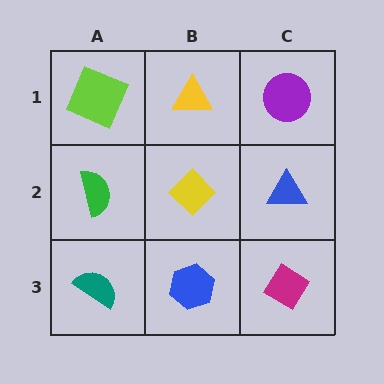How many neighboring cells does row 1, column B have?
3.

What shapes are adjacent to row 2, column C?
A purple circle (row 1, column C), a magenta diamond (row 3, column C), a yellow diamond (row 2, column B).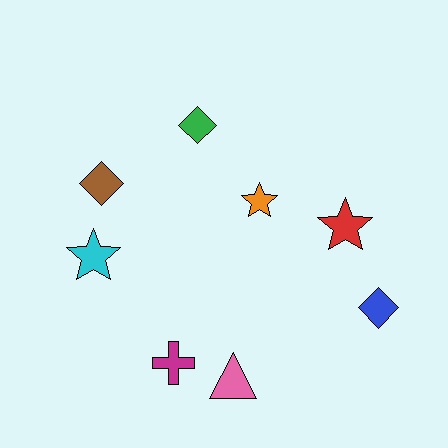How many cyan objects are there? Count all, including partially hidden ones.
There is 1 cyan object.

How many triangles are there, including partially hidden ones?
There is 1 triangle.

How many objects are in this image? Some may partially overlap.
There are 8 objects.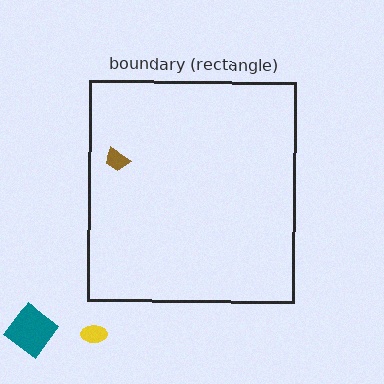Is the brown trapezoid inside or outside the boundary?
Inside.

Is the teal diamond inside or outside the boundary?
Outside.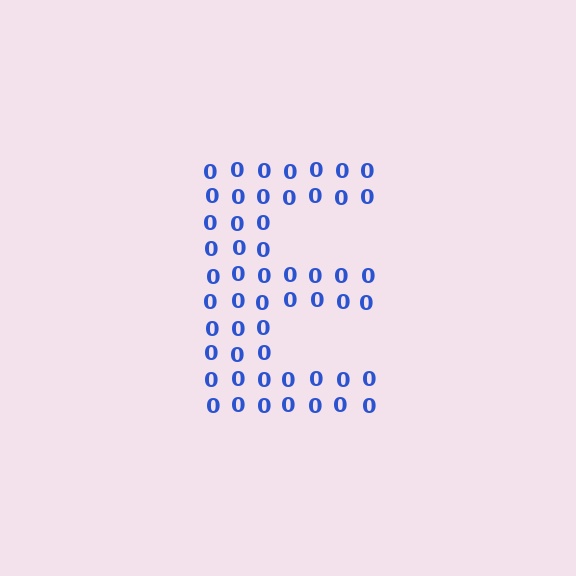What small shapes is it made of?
It is made of small digit 0's.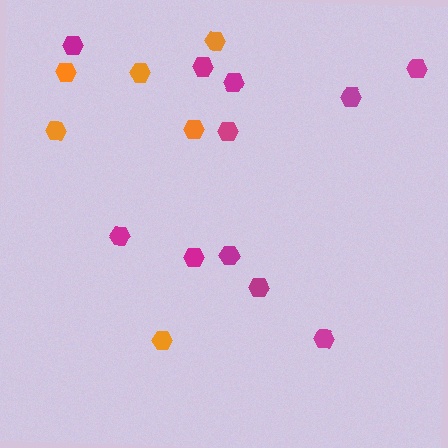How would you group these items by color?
There are 2 groups: one group of orange hexagons (6) and one group of magenta hexagons (11).